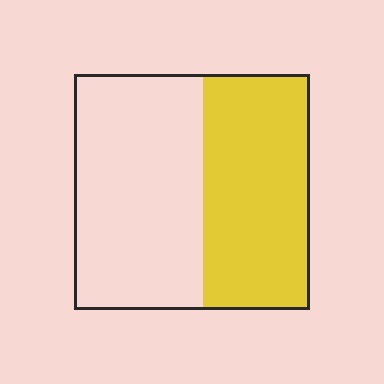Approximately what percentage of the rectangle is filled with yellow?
Approximately 45%.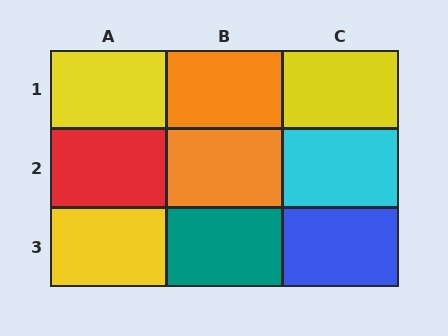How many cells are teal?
1 cell is teal.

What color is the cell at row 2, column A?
Red.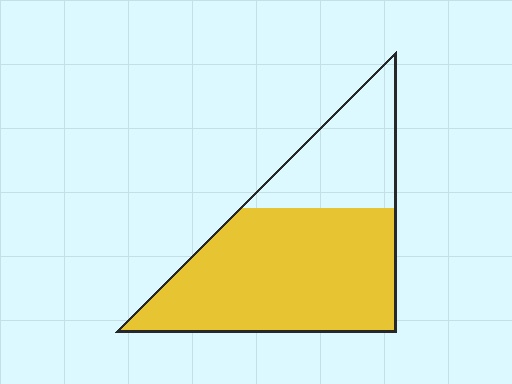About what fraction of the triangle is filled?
About two thirds (2/3).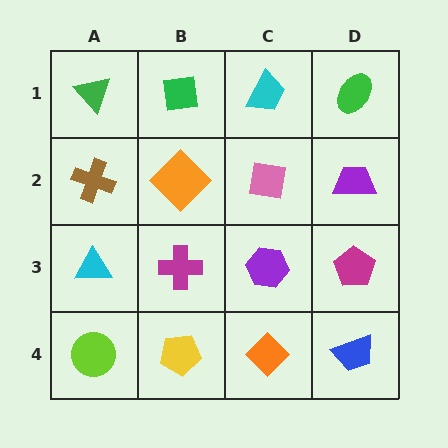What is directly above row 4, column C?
A purple hexagon.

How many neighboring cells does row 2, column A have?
3.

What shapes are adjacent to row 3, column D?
A purple trapezoid (row 2, column D), a blue trapezoid (row 4, column D), a purple hexagon (row 3, column C).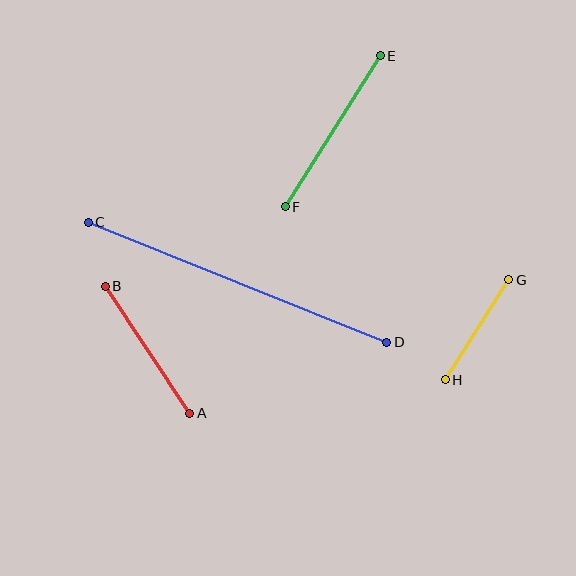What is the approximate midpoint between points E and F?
The midpoint is at approximately (333, 131) pixels.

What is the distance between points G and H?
The distance is approximately 119 pixels.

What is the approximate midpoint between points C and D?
The midpoint is at approximately (237, 282) pixels.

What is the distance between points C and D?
The distance is approximately 322 pixels.